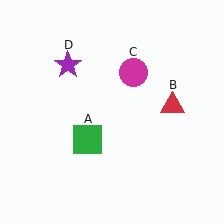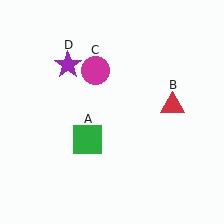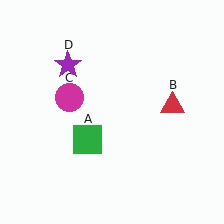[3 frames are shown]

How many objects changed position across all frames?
1 object changed position: magenta circle (object C).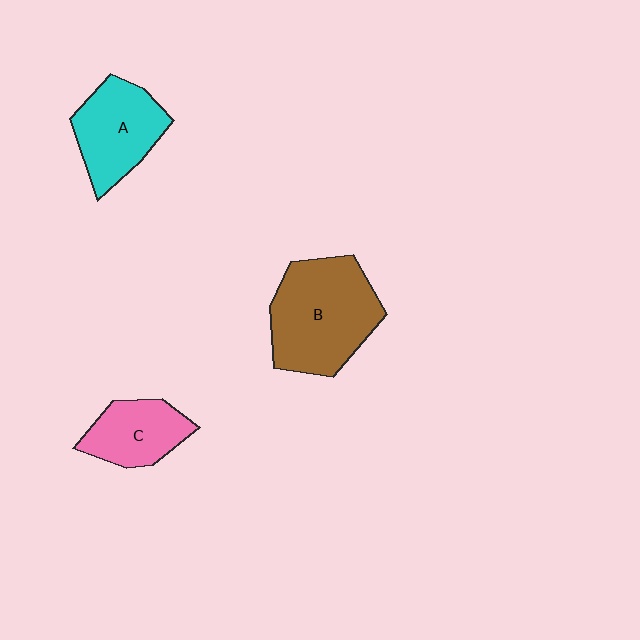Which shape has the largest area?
Shape B (brown).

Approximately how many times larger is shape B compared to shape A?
Approximately 1.4 times.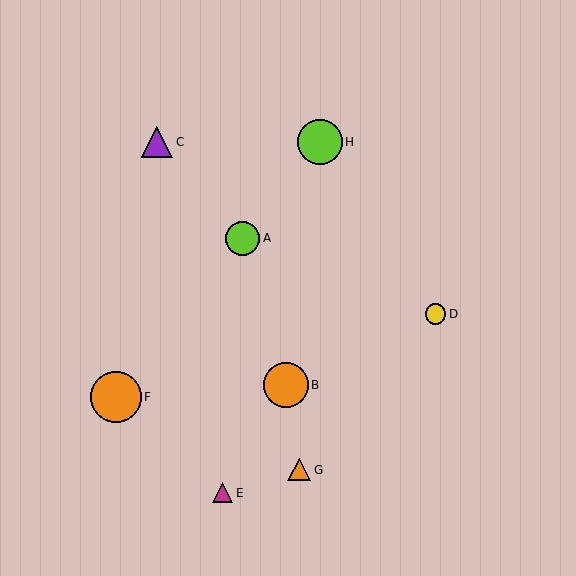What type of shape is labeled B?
Shape B is an orange circle.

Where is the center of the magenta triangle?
The center of the magenta triangle is at (223, 493).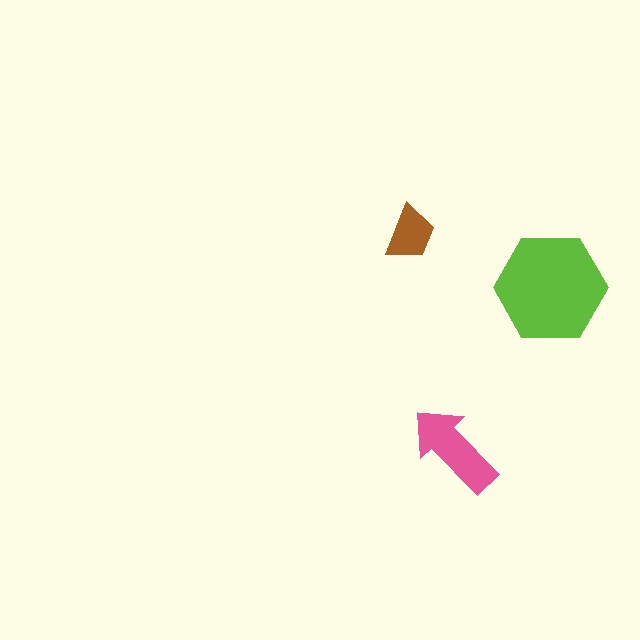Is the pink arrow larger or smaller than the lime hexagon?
Smaller.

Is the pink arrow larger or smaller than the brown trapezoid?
Larger.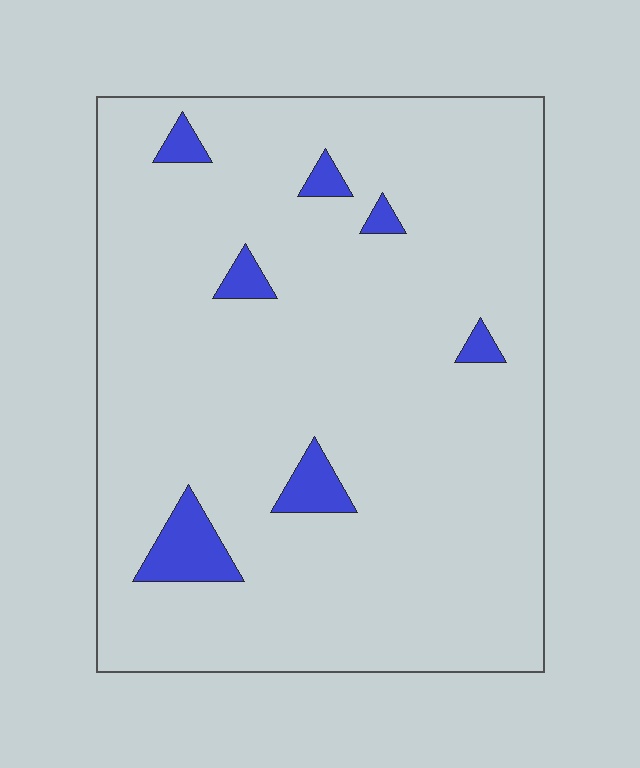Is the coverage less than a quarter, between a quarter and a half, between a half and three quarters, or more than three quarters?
Less than a quarter.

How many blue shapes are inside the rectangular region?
7.